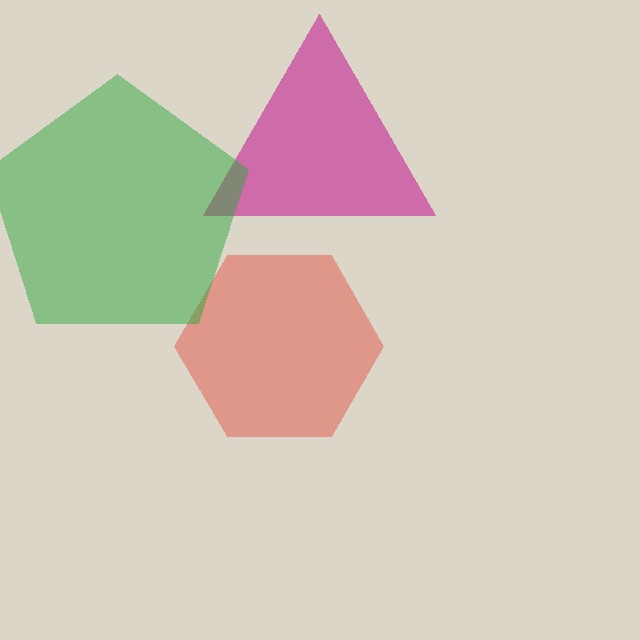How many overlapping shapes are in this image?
There are 3 overlapping shapes in the image.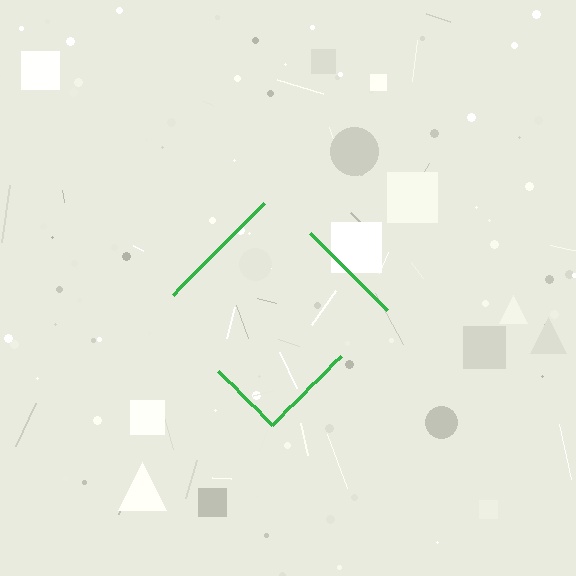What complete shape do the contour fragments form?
The contour fragments form a diamond.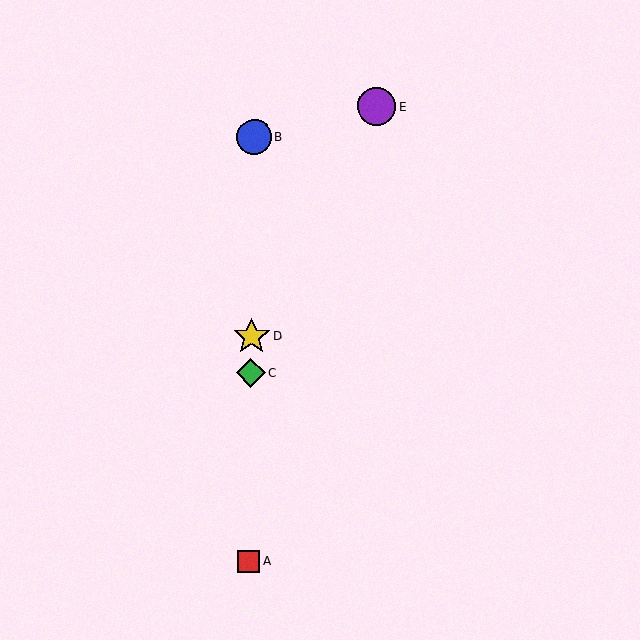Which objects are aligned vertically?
Objects A, B, C, D are aligned vertically.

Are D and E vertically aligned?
No, D is at x≈252 and E is at x≈376.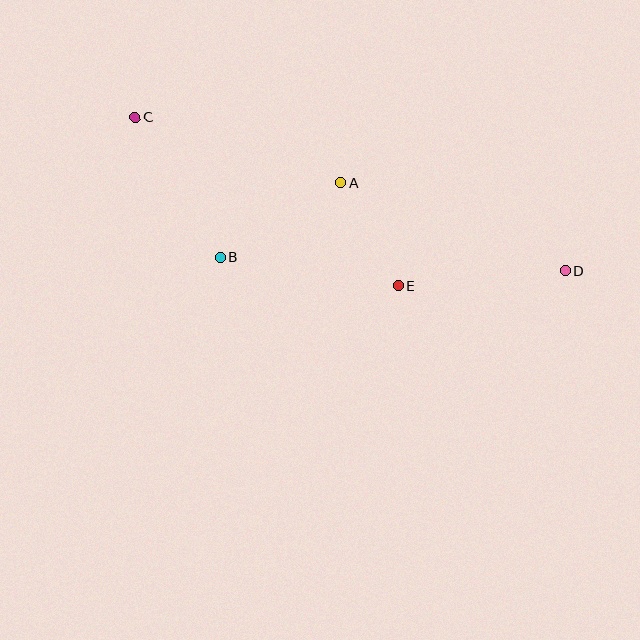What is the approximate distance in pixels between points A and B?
The distance between A and B is approximately 142 pixels.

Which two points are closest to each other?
Points A and E are closest to each other.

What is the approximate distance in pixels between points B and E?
The distance between B and E is approximately 180 pixels.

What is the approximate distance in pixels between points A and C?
The distance between A and C is approximately 216 pixels.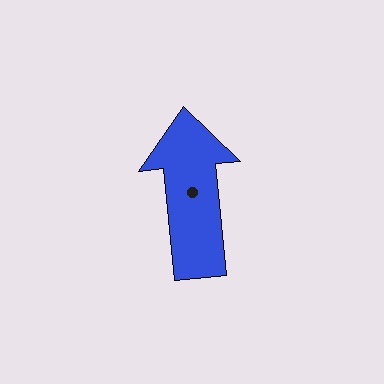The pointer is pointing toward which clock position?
Roughly 12 o'clock.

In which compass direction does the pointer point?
North.